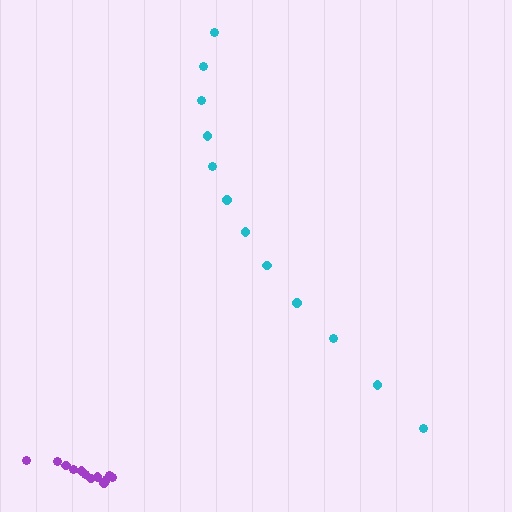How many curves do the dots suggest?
There are 2 distinct paths.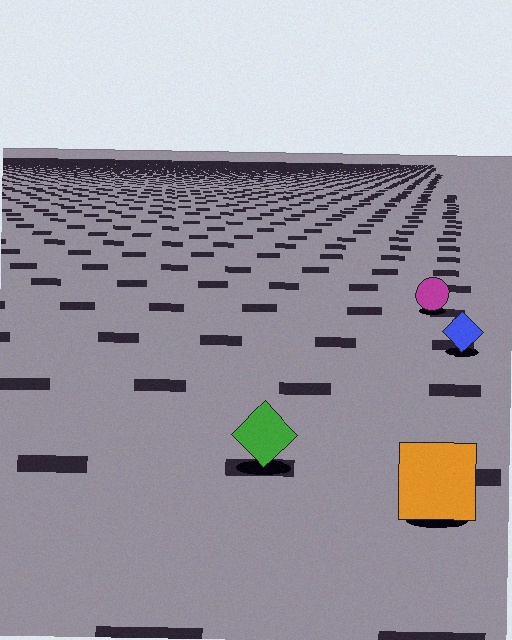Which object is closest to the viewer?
The orange square is closest. The texture marks near it are larger and more spread out.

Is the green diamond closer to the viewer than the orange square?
No. The orange square is closer — you can tell from the texture gradient: the ground texture is coarser near it.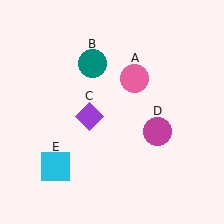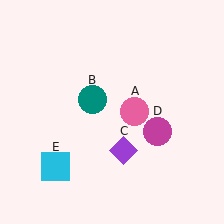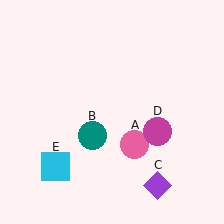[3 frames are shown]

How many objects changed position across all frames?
3 objects changed position: pink circle (object A), teal circle (object B), purple diamond (object C).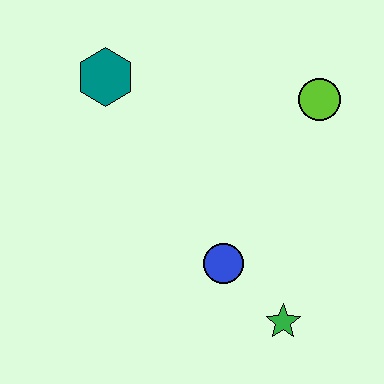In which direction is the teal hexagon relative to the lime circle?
The teal hexagon is to the left of the lime circle.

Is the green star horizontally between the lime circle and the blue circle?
Yes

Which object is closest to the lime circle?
The blue circle is closest to the lime circle.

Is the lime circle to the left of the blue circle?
No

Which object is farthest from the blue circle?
The teal hexagon is farthest from the blue circle.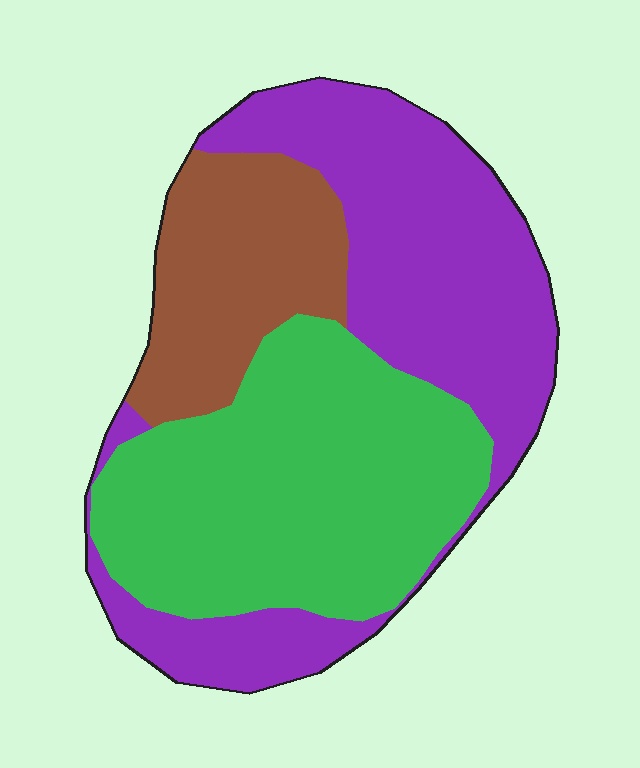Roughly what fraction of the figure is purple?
Purple covers 40% of the figure.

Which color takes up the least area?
Brown, at roughly 20%.